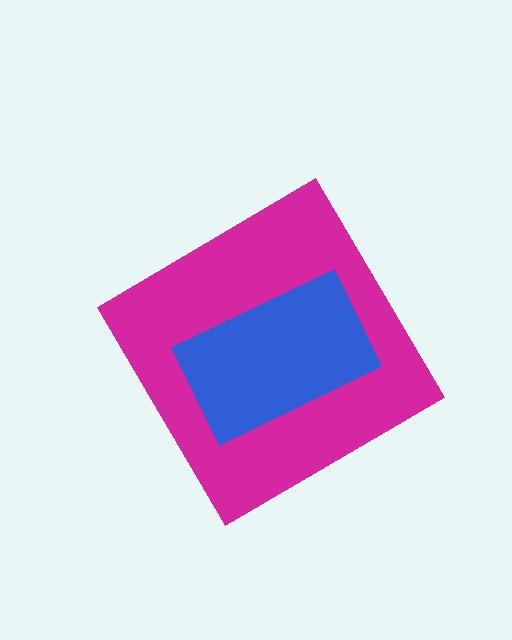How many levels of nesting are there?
2.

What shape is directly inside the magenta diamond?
The blue rectangle.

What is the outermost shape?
The magenta diamond.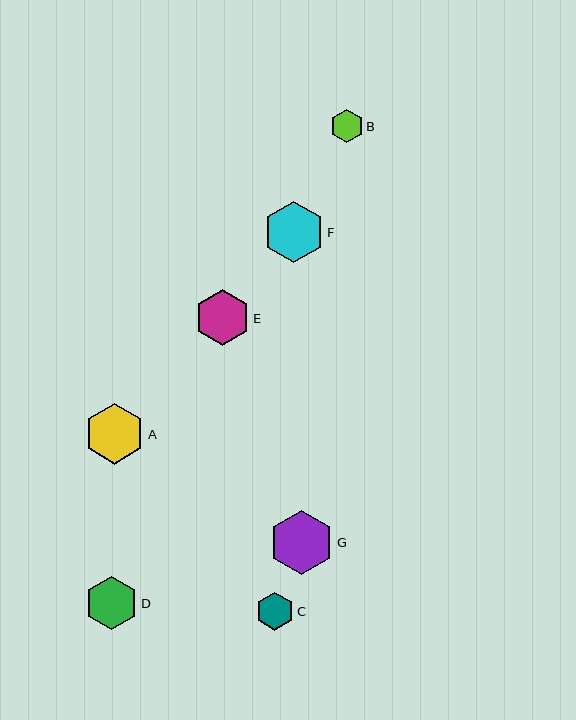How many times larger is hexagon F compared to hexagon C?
Hexagon F is approximately 1.6 times the size of hexagon C.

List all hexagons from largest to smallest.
From largest to smallest: G, F, A, E, D, C, B.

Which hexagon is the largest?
Hexagon G is the largest with a size of approximately 65 pixels.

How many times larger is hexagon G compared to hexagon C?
Hexagon G is approximately 1.7 times the size of hexagon C.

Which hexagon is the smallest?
Hexagon B is the smallest with a size of approximately 33 pixels.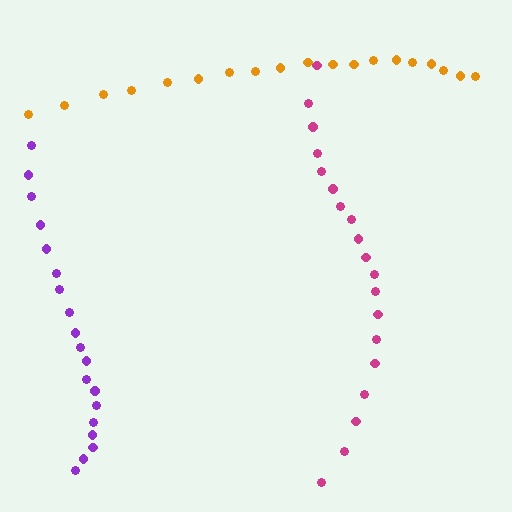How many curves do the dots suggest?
There are 3 distinct paths.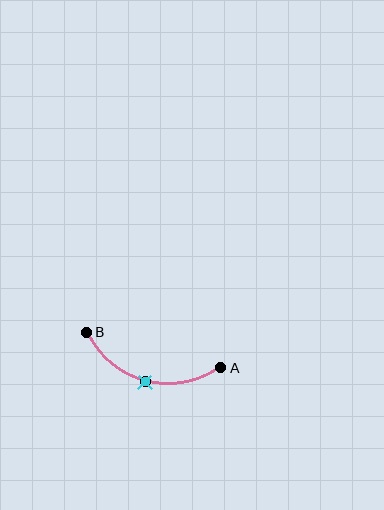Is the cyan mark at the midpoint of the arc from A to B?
Yes. The cyan mark lies on the arc at equal arc-length from both A and B — it is the arc midpoint.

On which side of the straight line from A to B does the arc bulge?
The arc bulges below the straight line connecting A and B.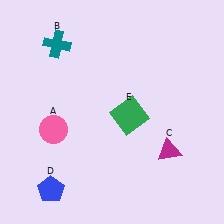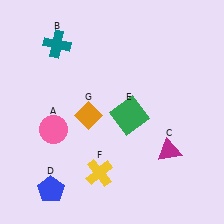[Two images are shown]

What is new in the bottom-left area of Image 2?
An orange diamond (G) was added in the bottom-left area of Image 2.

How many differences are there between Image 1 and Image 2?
There are 2 differences between the two images.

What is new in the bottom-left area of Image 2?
A yellow cross (F) was added in the bottom-left area of Image 2.